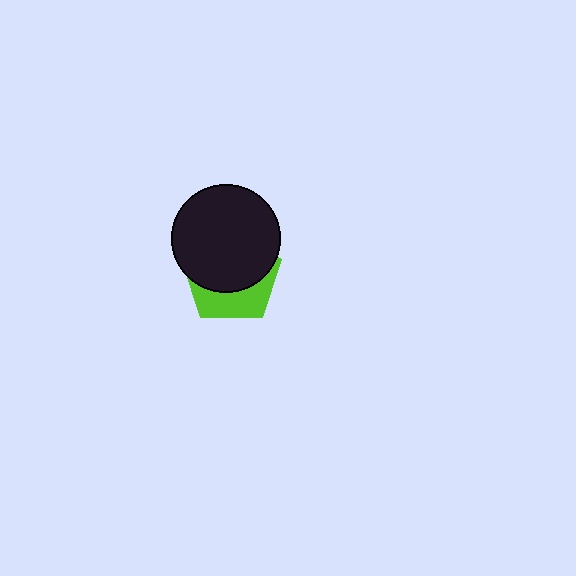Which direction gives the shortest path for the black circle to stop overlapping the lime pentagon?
Moving up gives the shortest separation.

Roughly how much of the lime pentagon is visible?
A small part of it is visible (roughly 36%).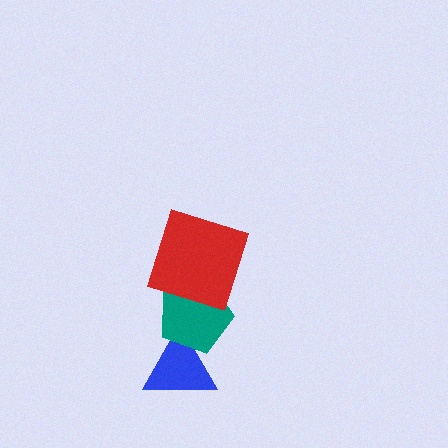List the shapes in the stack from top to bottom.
From top to bottom: the red square, the teal pentagon, the blue triangle.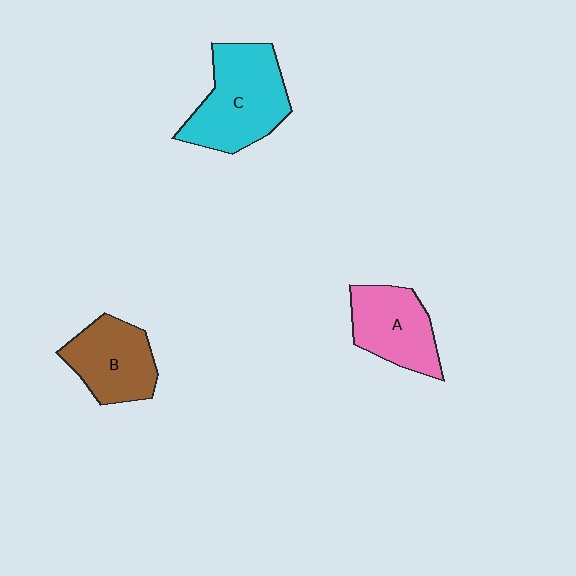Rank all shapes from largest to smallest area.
From largest to smallest: C (cyan), B (brown), A (pink).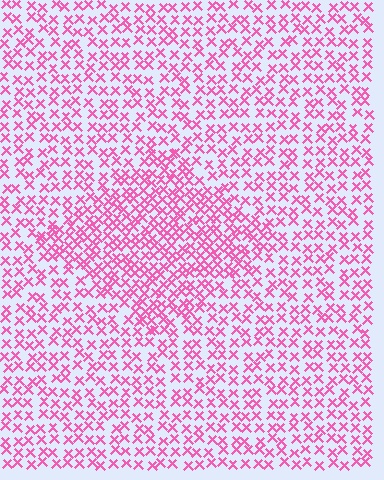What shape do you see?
I see a diamond.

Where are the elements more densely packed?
The elements are more densely packed inside the diamond boundary.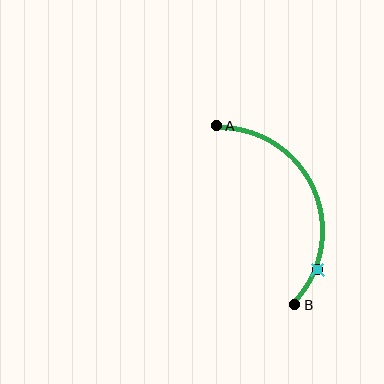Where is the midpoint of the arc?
The arc midpoint is the point on the curve farthest from the straight line joining A and B. It sits to the right of that line.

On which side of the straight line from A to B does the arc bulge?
The arc bulges to the right of the straight line connecting A and B.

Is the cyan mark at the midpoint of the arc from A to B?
No. The cyan mark lies on the arc but is closer to endpoint B. The arc midpoint would be at the point on the curve equidistant along the arc from both A and B.